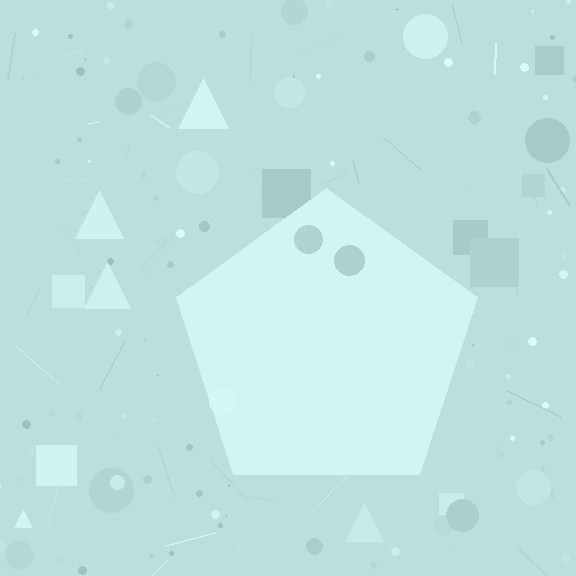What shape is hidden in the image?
A pentagon is hidden in the image.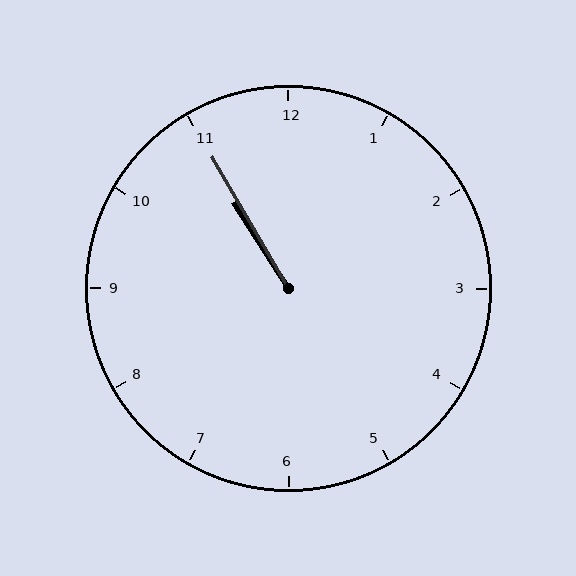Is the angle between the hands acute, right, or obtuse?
It is acute.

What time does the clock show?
10:55.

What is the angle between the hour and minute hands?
Approximately 2 degrees.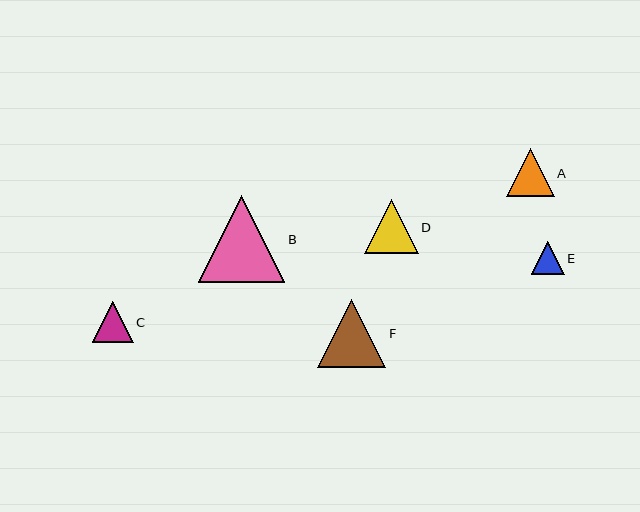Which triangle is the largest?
Triangle B is the largest with a size of approximately 86 pixels.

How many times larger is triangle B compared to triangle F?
Triangle B is approximately 1.3 times the size of triangle F.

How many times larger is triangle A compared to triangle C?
Triangle A is approximately 1.2 times the size of triangle C.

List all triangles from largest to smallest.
From largest to smallest: B, F, D, A, C, E.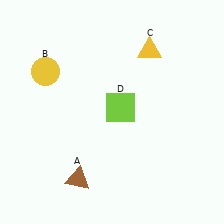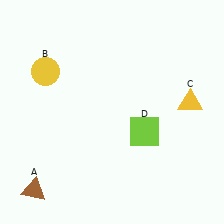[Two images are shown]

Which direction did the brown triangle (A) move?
The brown triangle (A) moved left.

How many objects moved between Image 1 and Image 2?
3 objects moved between the two images.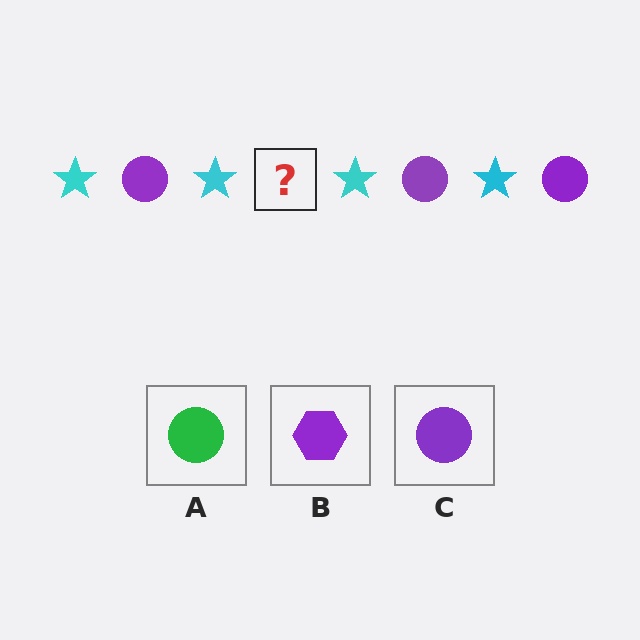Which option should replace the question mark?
Option C.